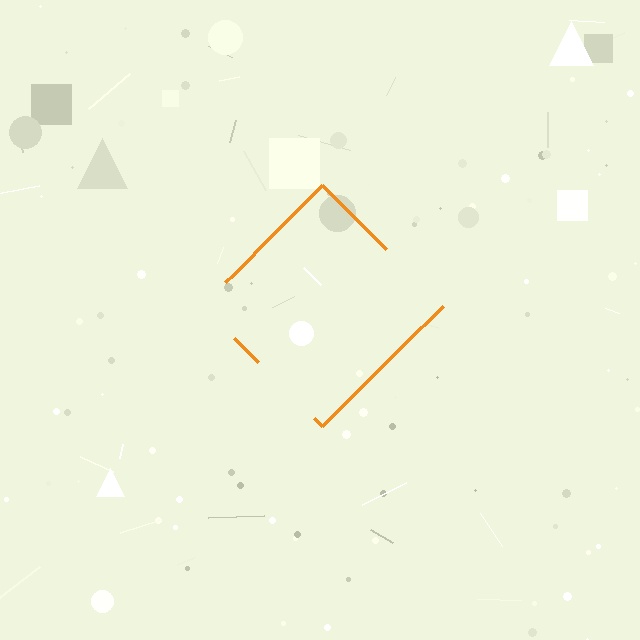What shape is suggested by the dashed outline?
The dashed outline suggests a diamond.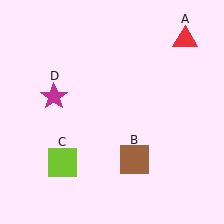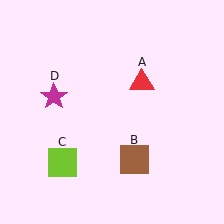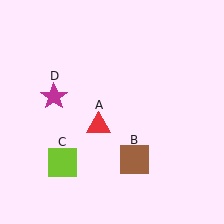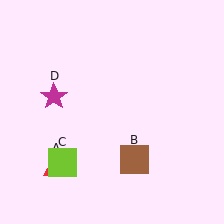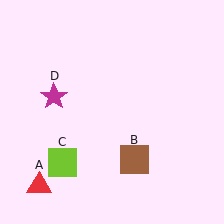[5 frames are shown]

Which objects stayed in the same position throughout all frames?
Brown square (object B) and lime square (object C) and magenta star (object D) remained stationary.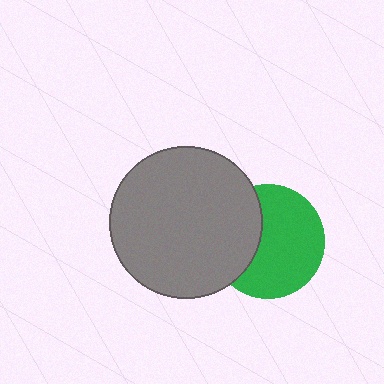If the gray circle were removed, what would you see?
You would see the complete green circle.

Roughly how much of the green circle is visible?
Most of it is visible (roughly 66%).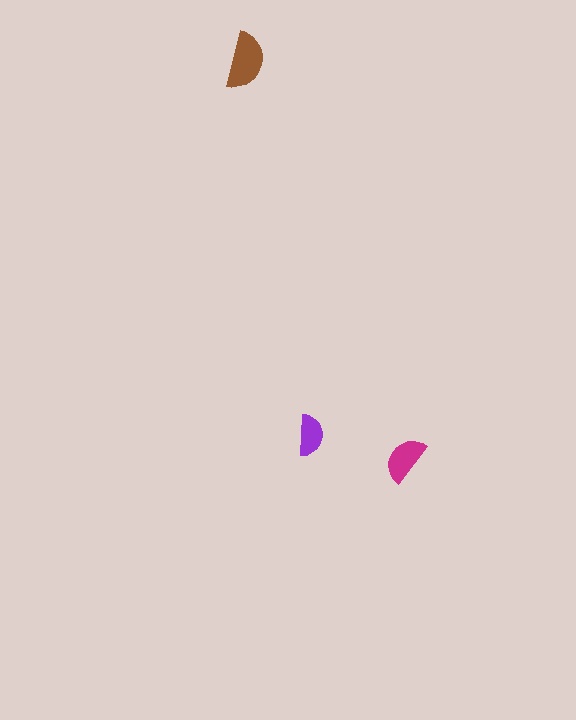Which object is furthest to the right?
The magenta semicircle is rightmost.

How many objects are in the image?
There are 3 objects in the image.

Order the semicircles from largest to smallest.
the brown one, the magenta one, the purple one.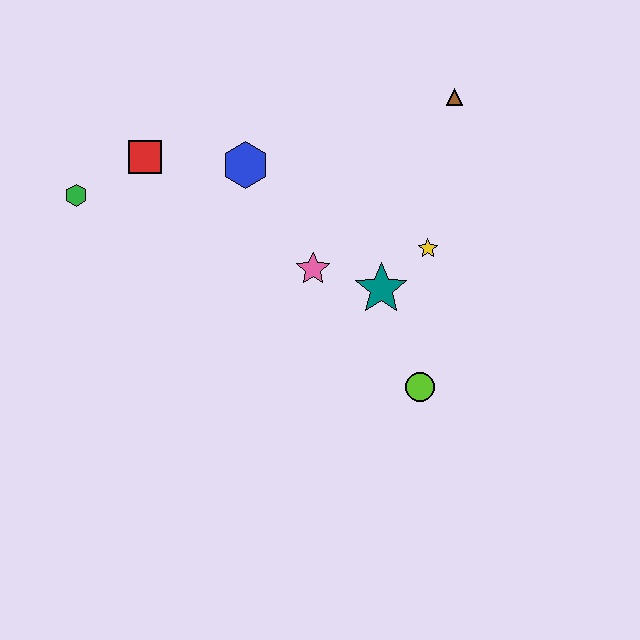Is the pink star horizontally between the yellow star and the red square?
Yes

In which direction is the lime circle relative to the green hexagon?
The lime circle is to the right of the green hexagon.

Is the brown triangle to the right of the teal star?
Yes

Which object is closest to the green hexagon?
The red square is closest to the green hexagon.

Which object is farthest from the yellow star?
The green hexagon is farthest from the yellow star.